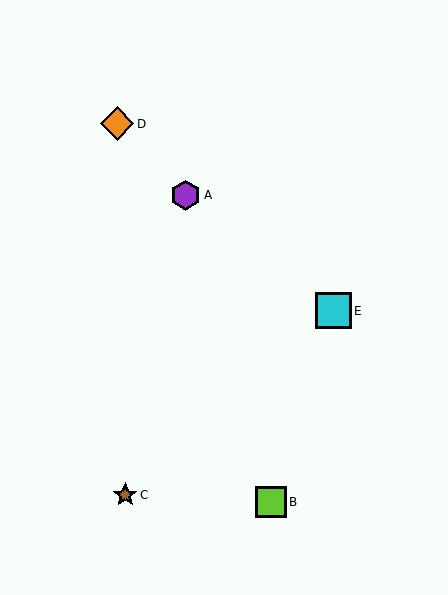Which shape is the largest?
The cyan square (labeled E) is the largest.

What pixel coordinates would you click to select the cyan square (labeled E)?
Click at (333, 311) to select the cyan square E.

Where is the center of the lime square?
The center of the lime square is at (271, 502).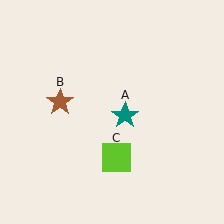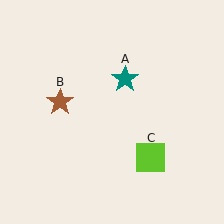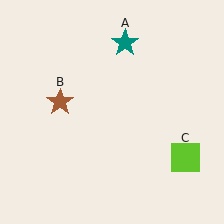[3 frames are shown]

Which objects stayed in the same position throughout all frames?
Brown star (object B) remained stationary.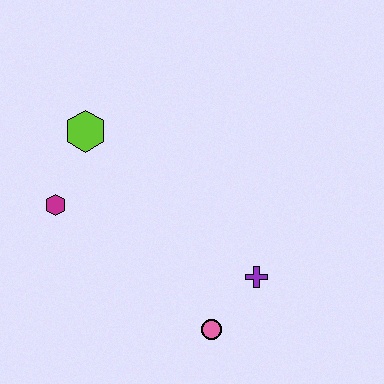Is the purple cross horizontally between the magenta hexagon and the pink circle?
No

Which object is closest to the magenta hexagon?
The lime hexagon is closest to the magenta hexagon.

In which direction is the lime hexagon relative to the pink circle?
The lime hexagon is above the pink circle.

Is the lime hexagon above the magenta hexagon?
Yes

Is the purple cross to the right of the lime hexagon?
Yes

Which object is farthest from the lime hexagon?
The pink circle is farthest from the lime hexagon.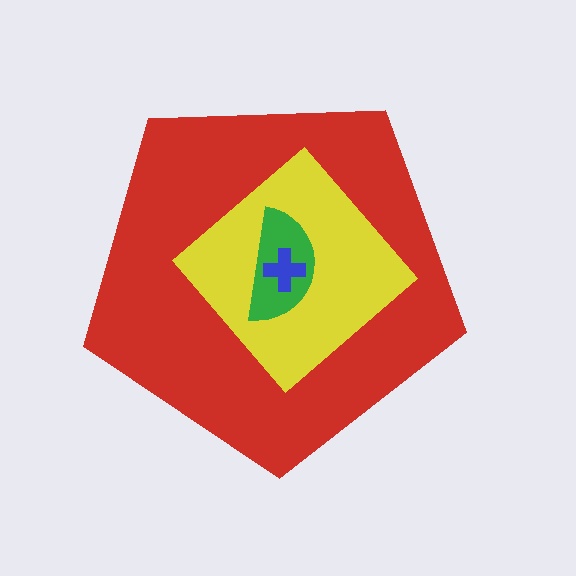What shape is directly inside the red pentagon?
The yellow diamond.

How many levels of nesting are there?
4.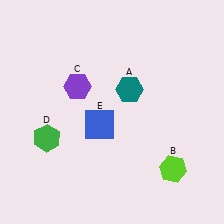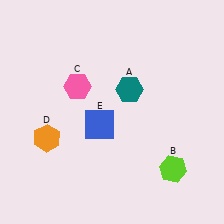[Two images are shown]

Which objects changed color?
C changed from purple to pink. D changed from green to orange.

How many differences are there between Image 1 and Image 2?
There are 2 differences between the two images.